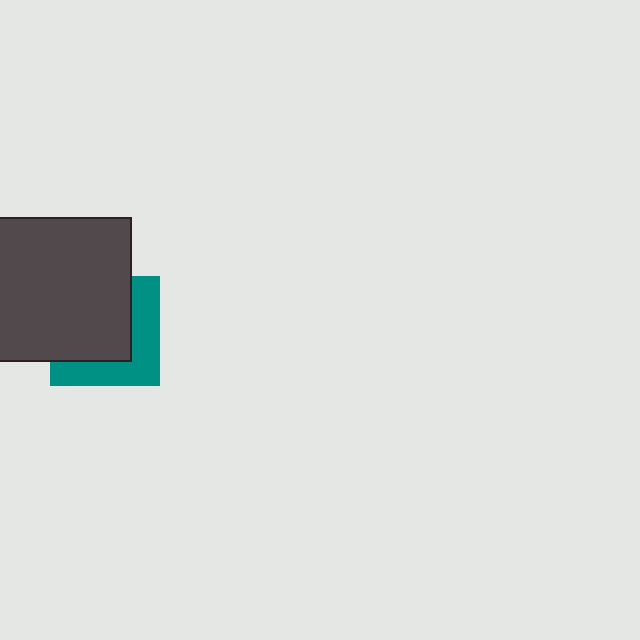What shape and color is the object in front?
The object in front is a dark gray rectangle.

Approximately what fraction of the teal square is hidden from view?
Roughly 58% of the teal square is hidden behind the dark gray rectangle.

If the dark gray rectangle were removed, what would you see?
You would see the complete teal square.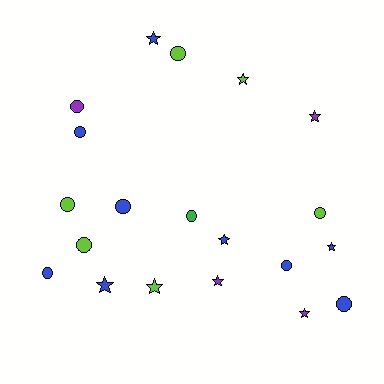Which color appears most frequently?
Blue, with 9 objects.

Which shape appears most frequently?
Circle, with 11 objects.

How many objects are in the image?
There are 20 objects.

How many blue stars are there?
There are 4 blue stars.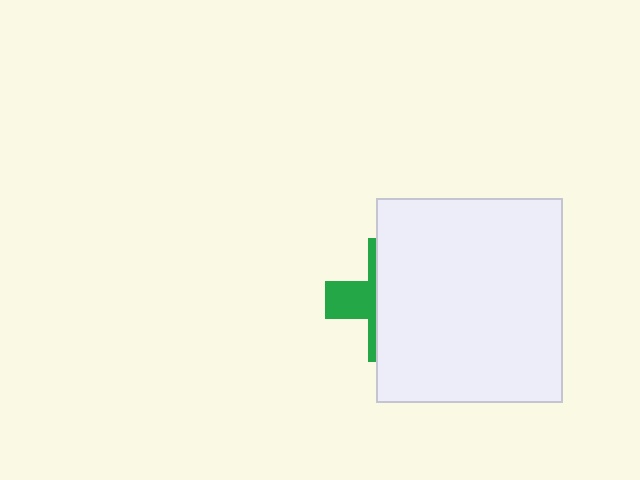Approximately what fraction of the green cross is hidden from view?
Roughly 68% of the green cross is hidden behind the white rectangle.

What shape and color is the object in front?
The object in front is a white rectangle.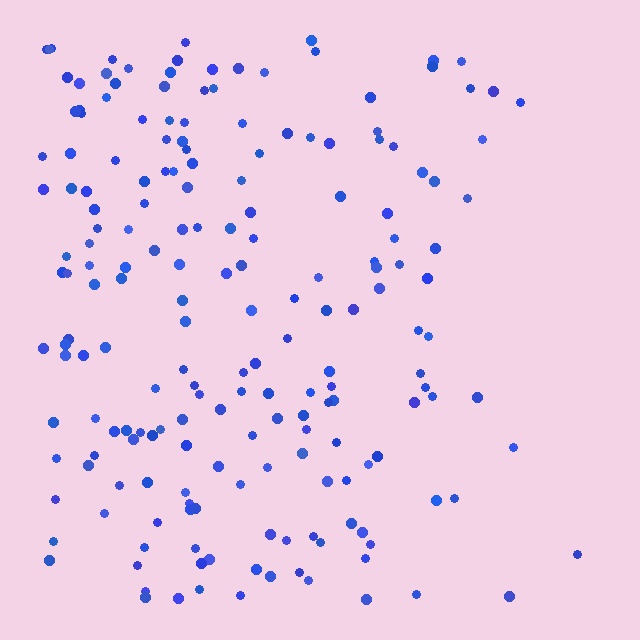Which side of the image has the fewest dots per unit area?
The right.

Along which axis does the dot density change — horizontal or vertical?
Horizontal.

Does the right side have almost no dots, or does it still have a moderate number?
Still a moderate number, just noticeably fewer than the left.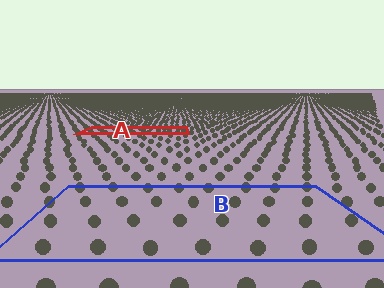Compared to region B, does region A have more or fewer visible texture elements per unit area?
Region A has more texture elements per unit area — they are packed more densely because it is farther away.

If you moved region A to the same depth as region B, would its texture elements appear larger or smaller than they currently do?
They would appear larger. At a closer depth, the same texture elements are projected at a bigger on-screen size.